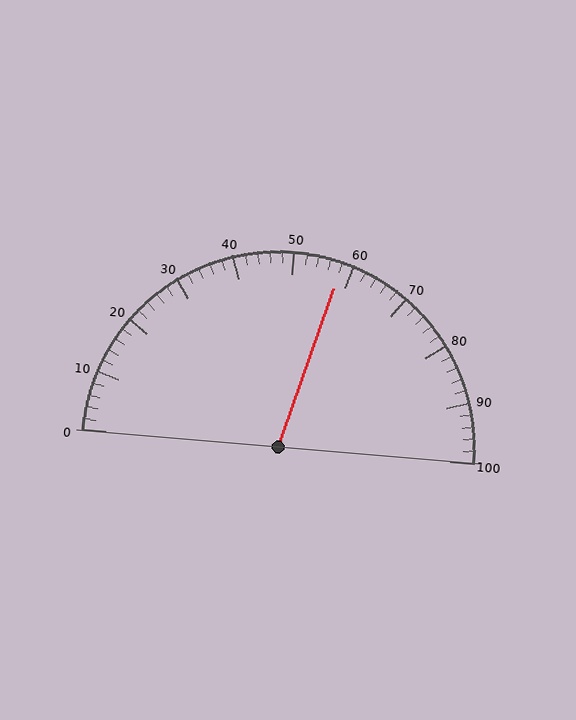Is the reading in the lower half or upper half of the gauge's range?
The reading is in the upper half of the range (0 to 100).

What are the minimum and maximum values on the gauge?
The gauge ranges from 0 to 100.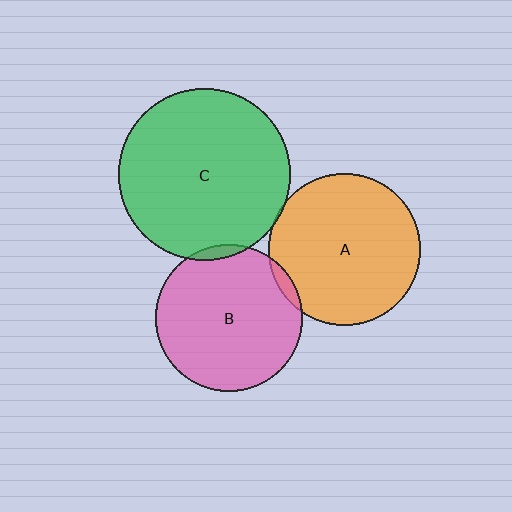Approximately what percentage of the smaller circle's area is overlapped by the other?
Approximately 5%.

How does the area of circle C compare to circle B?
Approximately 1.4 times.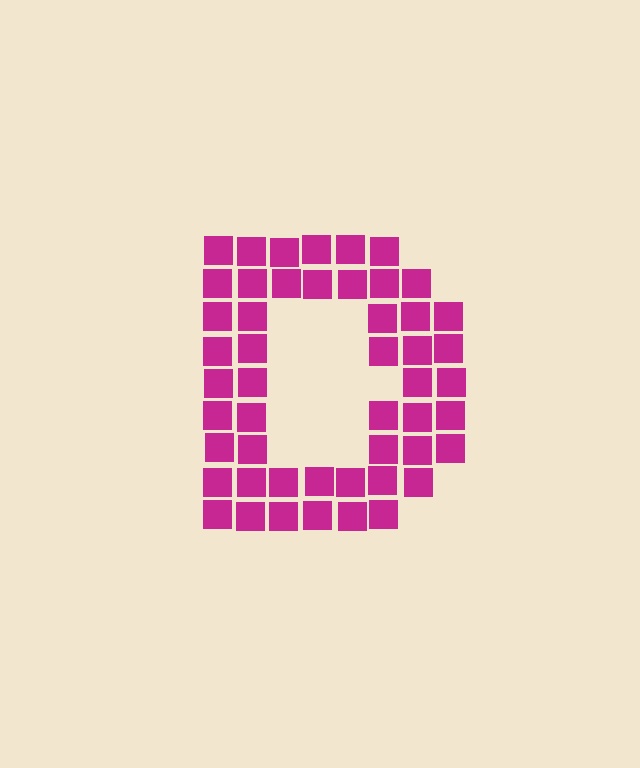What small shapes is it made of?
It is made of small squares.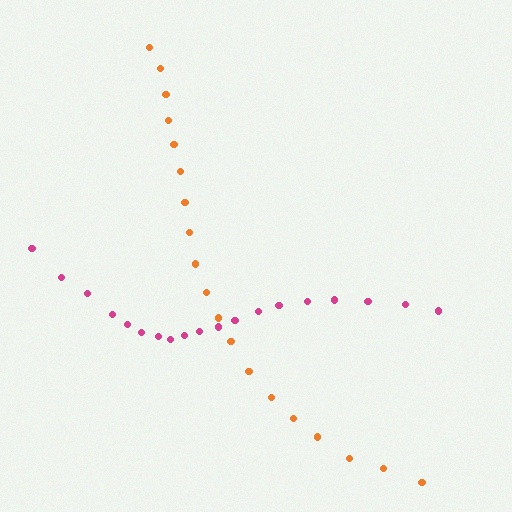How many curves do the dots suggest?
There are 2 distinct paths.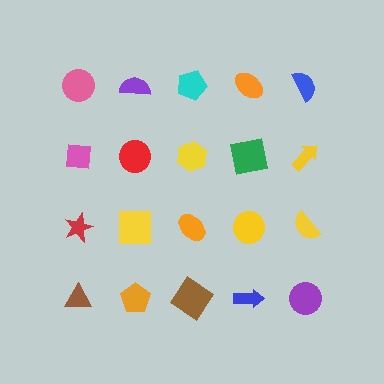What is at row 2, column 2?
A red circle.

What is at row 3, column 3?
An orange ellipse.